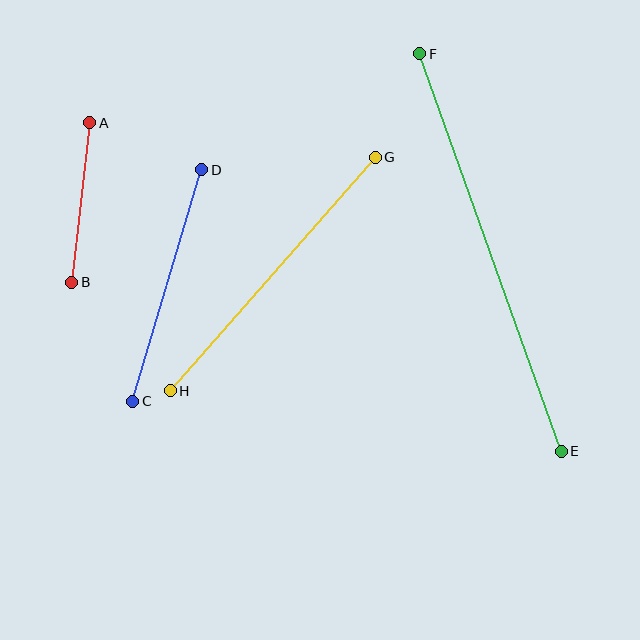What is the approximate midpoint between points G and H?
The midpoint is at approximately (273, 274) pixels.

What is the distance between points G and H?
The distance is approximately 311 pixels.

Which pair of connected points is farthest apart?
Points E and F are farthest apart.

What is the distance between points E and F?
The distance is approximately 422 pixels.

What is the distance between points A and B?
The distance is approximately 161 pixels.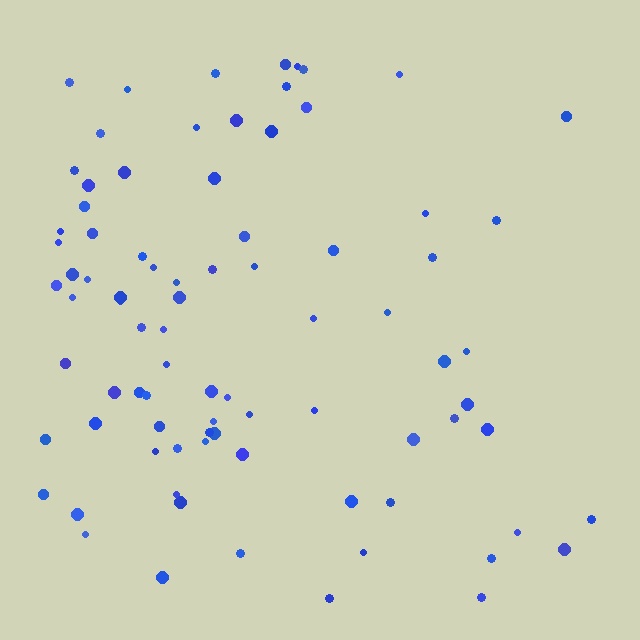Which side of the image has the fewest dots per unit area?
The right.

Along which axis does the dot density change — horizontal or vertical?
Horizontal.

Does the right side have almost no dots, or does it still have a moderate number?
Still a moderate number, just noticeably fewer than the left.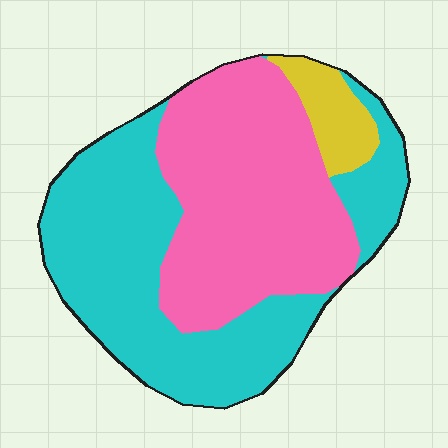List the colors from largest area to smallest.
From largest to smallest: cyan, pink, yellow.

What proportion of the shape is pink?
Pink covers roughly 45% of the shape.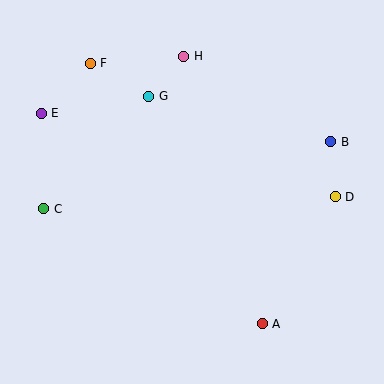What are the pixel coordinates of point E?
Point E is at (41, 113).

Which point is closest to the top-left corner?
Point F is closest to the top-left corner.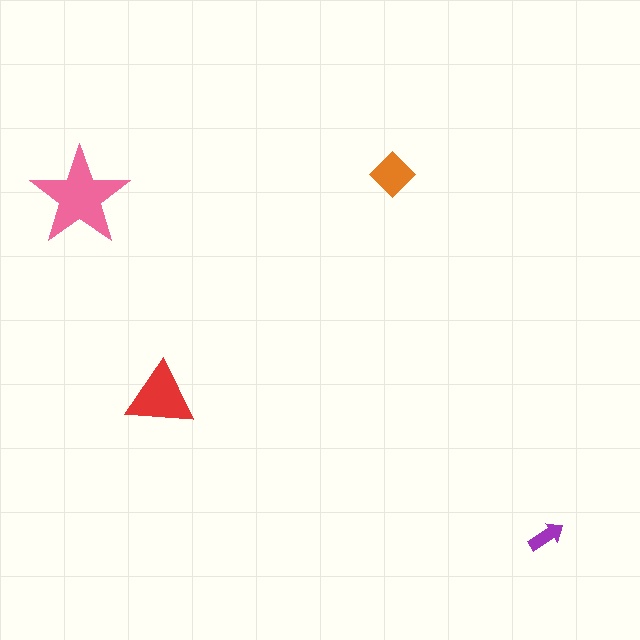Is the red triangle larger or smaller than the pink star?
Smaller.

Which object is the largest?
The pink star.